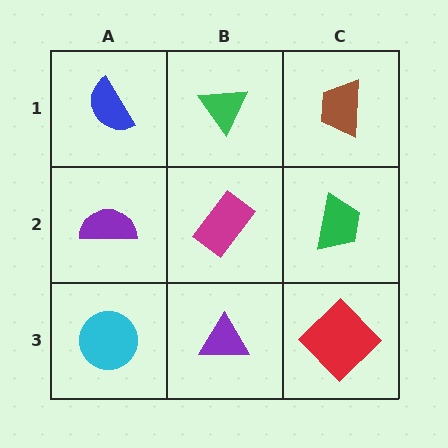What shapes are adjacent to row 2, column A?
A blue semicircle (row 1, column A), a cyan circle (row 3, column A), a magenta rectangle (row 2, column B).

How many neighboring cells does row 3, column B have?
3.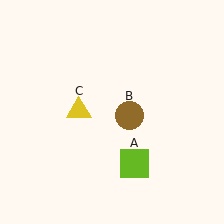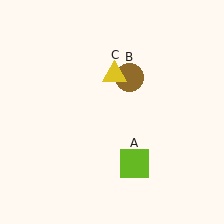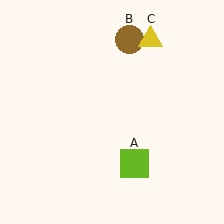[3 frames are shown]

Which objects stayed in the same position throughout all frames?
Lime square (object A) remained stationary.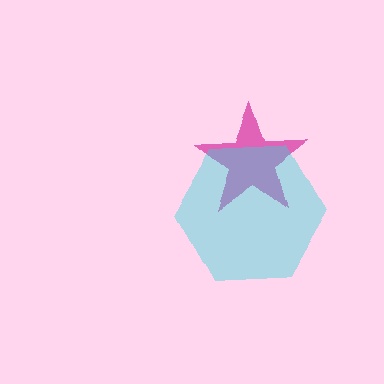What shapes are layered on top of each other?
The layered shapes are: a magenta star, a cyan hexagon.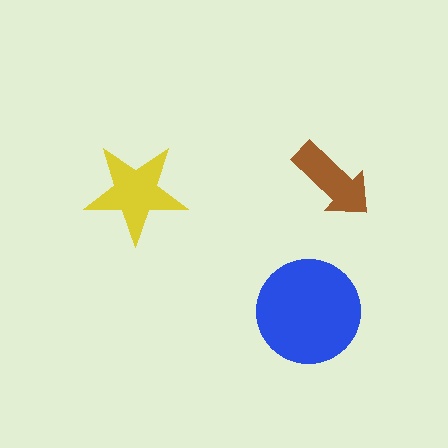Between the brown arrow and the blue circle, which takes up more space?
The blue circle.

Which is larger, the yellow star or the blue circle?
The blue circle.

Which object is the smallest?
The brown arrow.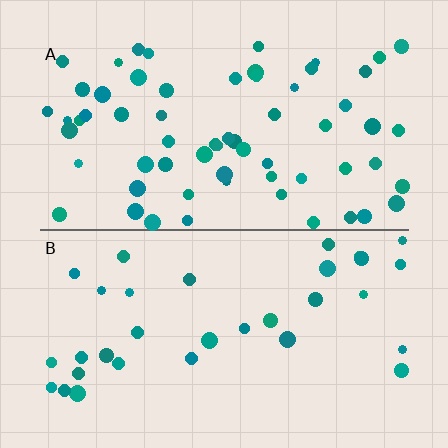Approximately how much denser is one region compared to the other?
Approximately 1.9× — region A over region B.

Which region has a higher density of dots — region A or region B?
A (the top).